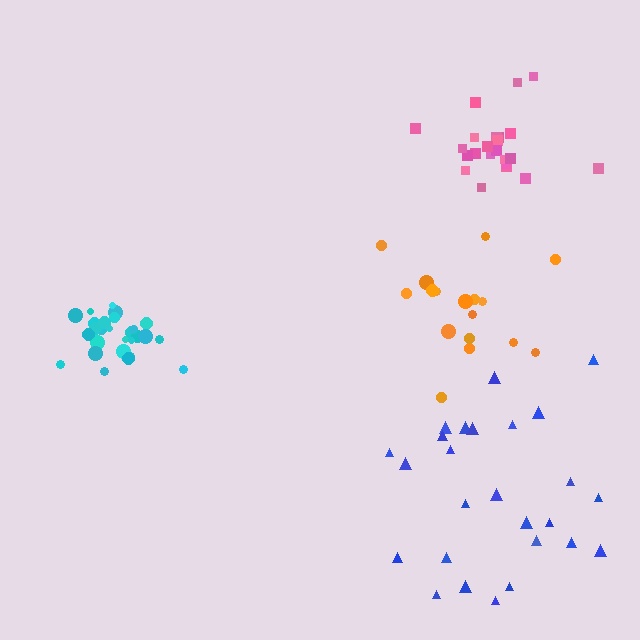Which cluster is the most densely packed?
Cyan.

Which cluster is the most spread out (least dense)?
Blue.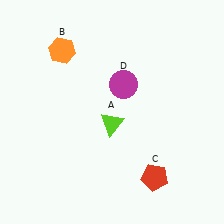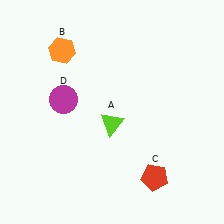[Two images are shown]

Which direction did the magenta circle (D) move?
The magenta circle (D) moved left.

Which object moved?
The magenta circle (D) moved left.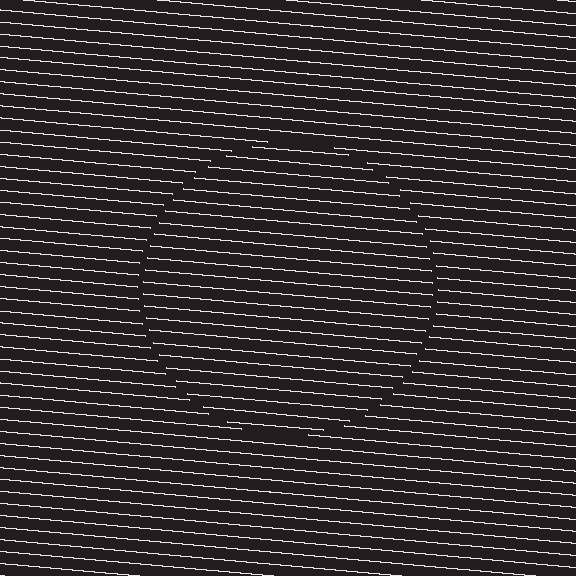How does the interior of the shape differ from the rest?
The interior of the shape contains the same grating, shifted by half a period — the contour is defined by the phase discontinuity where line-ends from the inner and outer gratings abut.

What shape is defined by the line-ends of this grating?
An illusory circle. The interior of the shape contains the same grating, shifted by half a period — the contour is defined by the phase discontinuity where line-ends from the inner and outer gratings abut.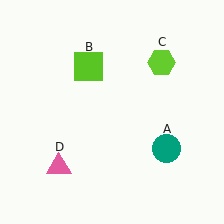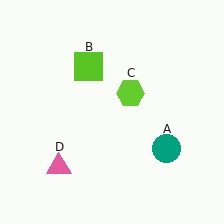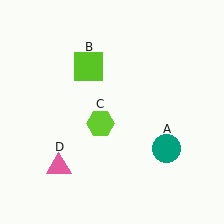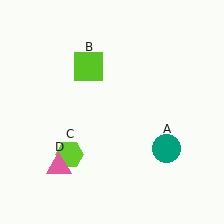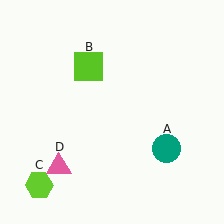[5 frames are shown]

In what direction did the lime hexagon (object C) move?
The lime hexagon (object C) moved down and to the left.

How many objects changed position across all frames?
1 object changed position: lime hexagon (object C).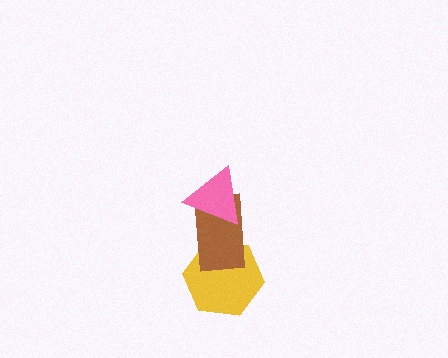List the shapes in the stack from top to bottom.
From top to bottom: the pink triangle, the brown rectangle, the yellow hexagon.